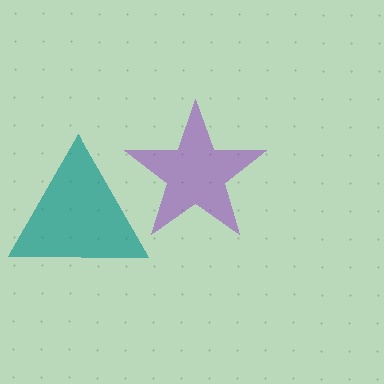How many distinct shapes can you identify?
There are 2 distinct shapes: a teal triangle, a purple star.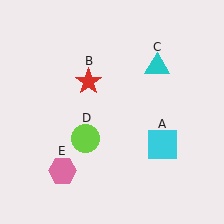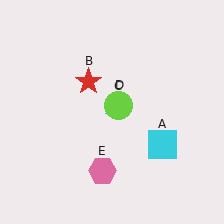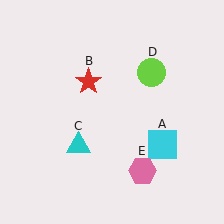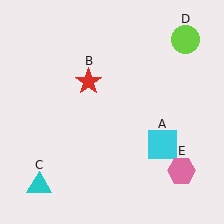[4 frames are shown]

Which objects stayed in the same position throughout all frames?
Cyan square (object A) and red star (object B) remained stationary.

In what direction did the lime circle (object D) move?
The lime circle (object D) moved up and to the right.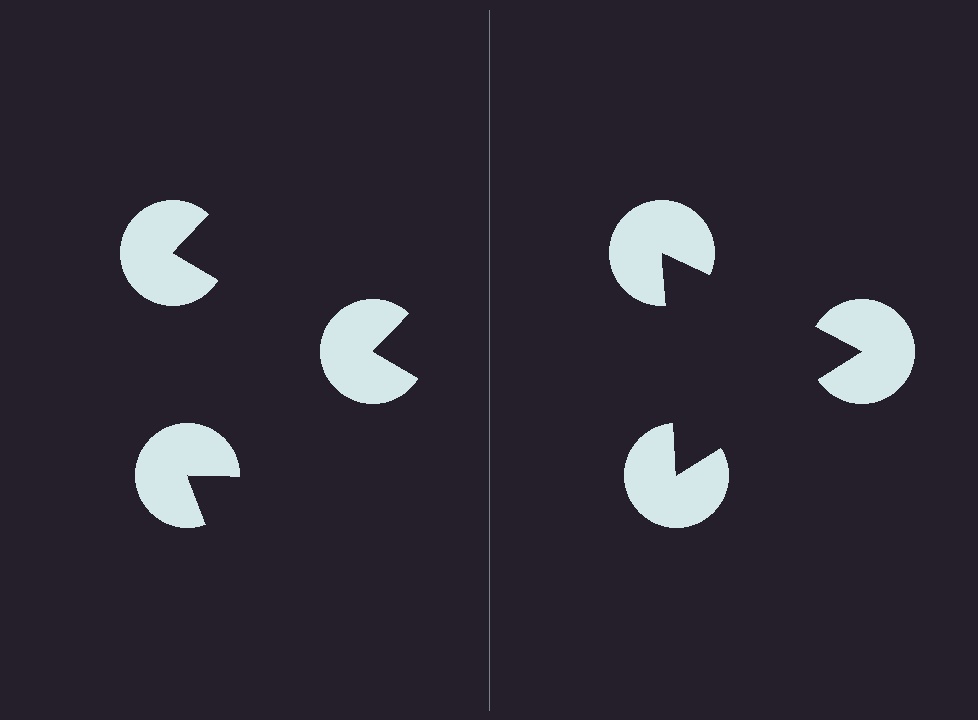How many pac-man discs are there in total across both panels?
6 — 3 on each side.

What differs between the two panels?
The pac-man discs are positioned identically on both sides; only the wedge orientations differ. On the right they align to a triangle; on the left they are misaligned.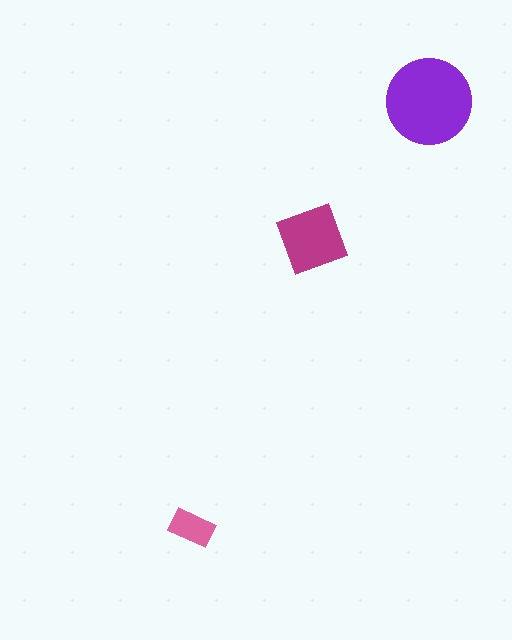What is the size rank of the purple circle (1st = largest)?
1st.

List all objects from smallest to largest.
The pink rectangle, the magenta diamond, the purple circle.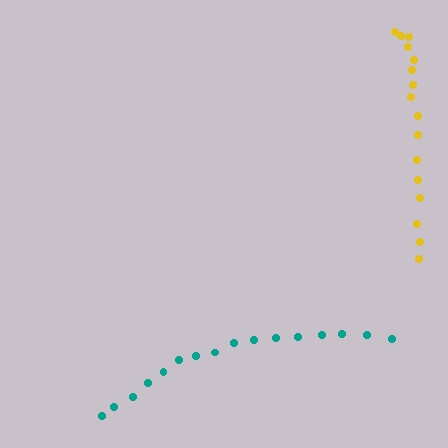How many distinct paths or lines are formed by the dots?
There are 2 distinct paths.